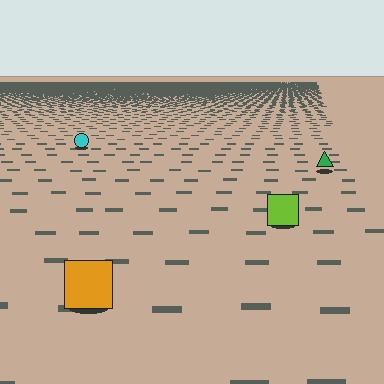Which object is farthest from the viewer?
The cyan circle is farthest from the viewer. It appears smaller and the ground texture around it is denser.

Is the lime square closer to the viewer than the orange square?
No. The orange square is closer — you can tell from the texture gradient: the ground texture is coarser near it.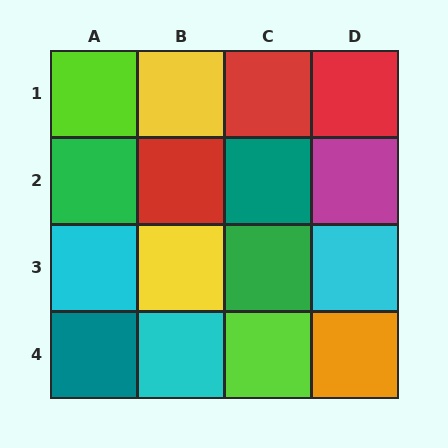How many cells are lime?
2 cells are lime.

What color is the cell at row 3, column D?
Cyan.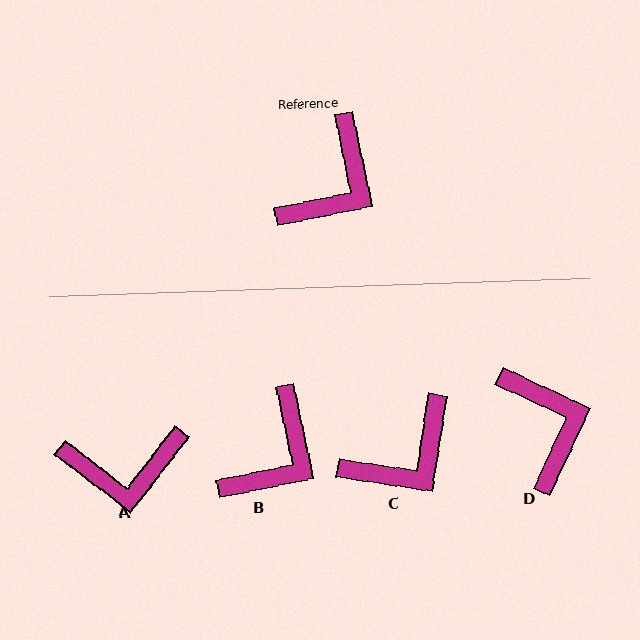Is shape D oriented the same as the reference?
No, it is off by about 53 degrees.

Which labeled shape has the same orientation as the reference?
B.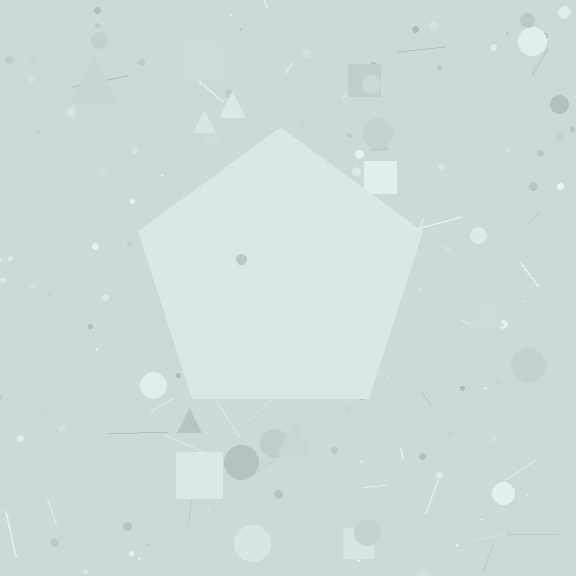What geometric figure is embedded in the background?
A pentagon is embedded in the background.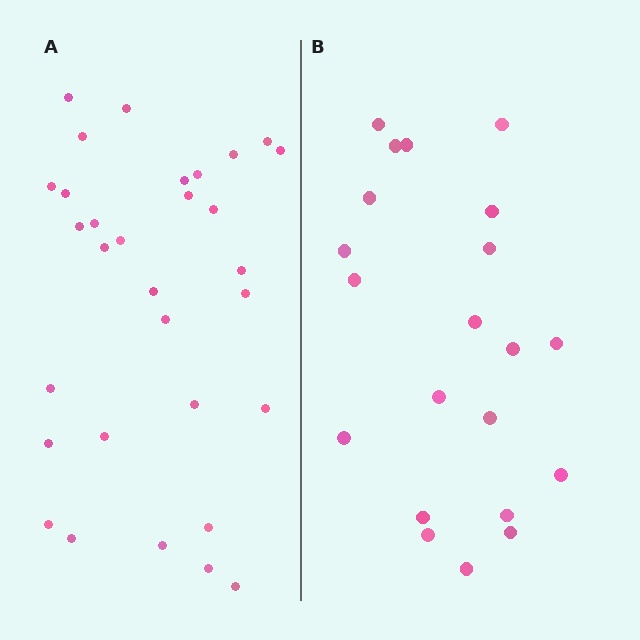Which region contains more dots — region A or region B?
Region A (the left region) has more dots.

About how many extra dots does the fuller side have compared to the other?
Region A has roughly 10 or so more dots than region B.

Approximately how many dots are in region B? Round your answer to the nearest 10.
About 20 dots. (The exact count is 21, which rounds to 20.)